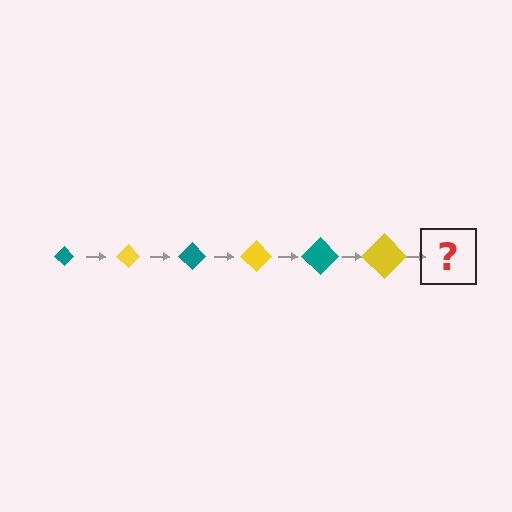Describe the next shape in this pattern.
It should be a teal diamond, larger than the previous one.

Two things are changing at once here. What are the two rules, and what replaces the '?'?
The two rules are that the diamond grows larger each step and the color cycles through teal and yellow. The '?' should be a teal diamond, larger than the previous one.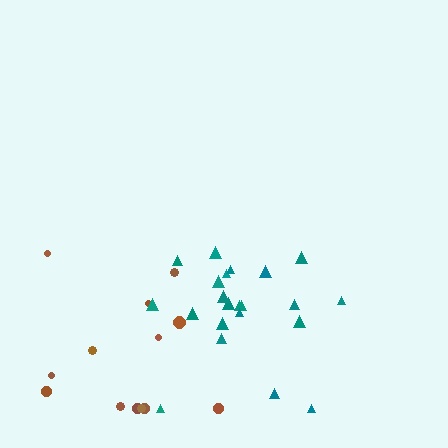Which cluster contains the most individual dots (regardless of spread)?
Teal (22).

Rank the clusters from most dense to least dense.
teal, brown.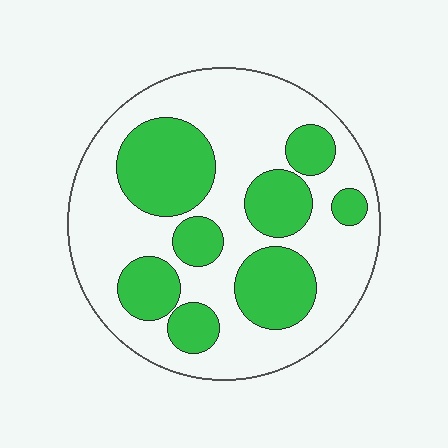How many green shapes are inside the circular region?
8.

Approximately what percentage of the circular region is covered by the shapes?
Approximately 35%.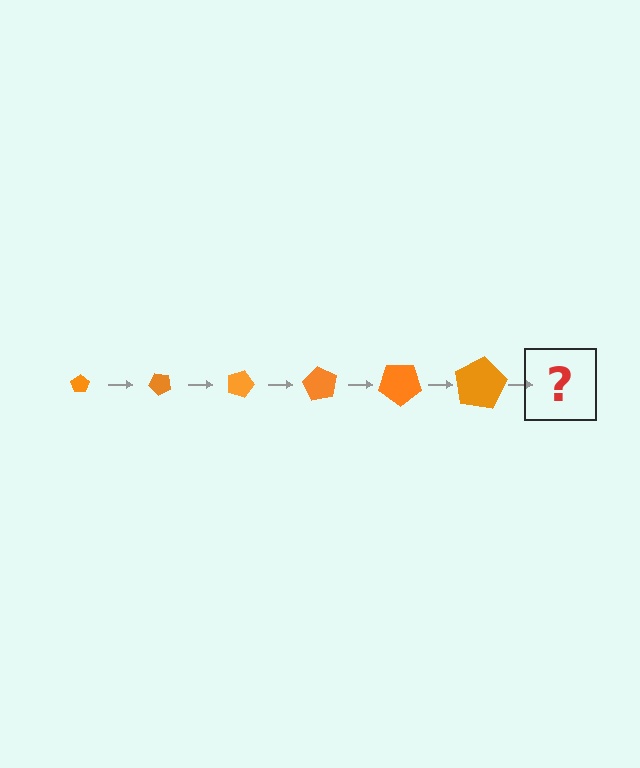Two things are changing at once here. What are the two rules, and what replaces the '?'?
The two rules are that the pentagon grows larger each step and it rotates 45 degrees each step. The '?' should be a pentagon, larger than the previous one and rotated 270 degrees from the start.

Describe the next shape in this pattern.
It should be a pentagon, larger than the previous one and rotated 270 degrees from the start.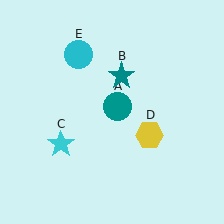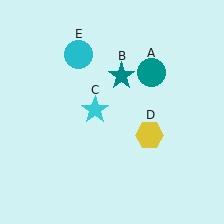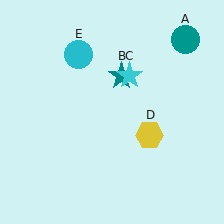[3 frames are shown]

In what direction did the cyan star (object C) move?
The cyan star (object C) moved up and to the right.